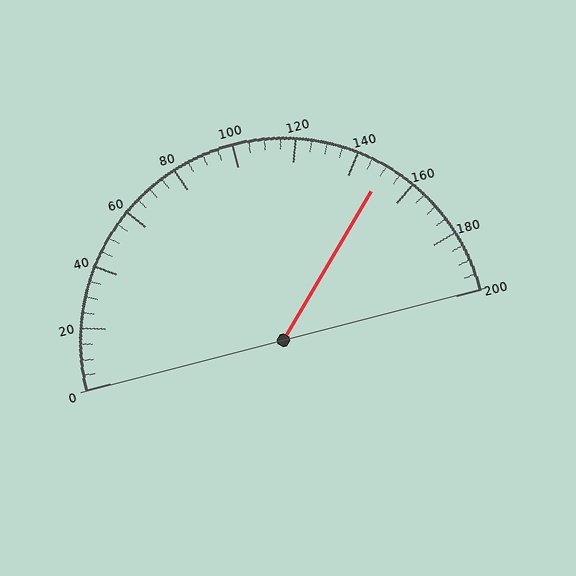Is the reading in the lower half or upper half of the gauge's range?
The reading is in the upper half of the range (0 to 200).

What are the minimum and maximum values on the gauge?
The gauge ranges from 0 to 200.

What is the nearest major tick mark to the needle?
The nearest major tick mark is 160.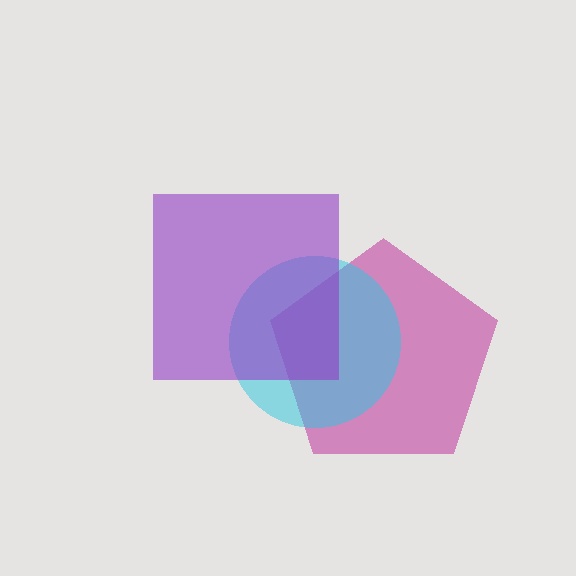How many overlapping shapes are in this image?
There are 3 overlapping shapes in the image.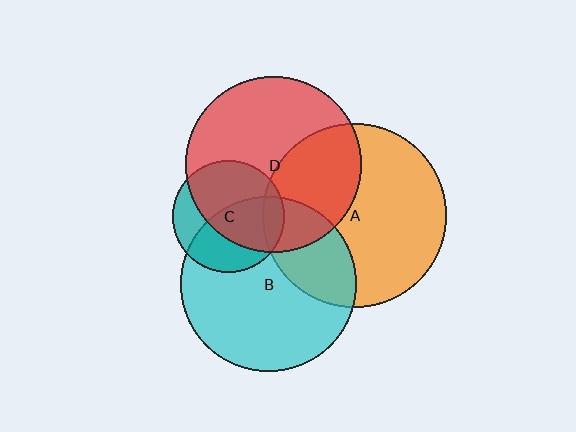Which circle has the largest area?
Circle A (orange).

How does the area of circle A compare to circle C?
Approximately 2.7 times.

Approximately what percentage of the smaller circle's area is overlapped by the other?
Approximately 55%.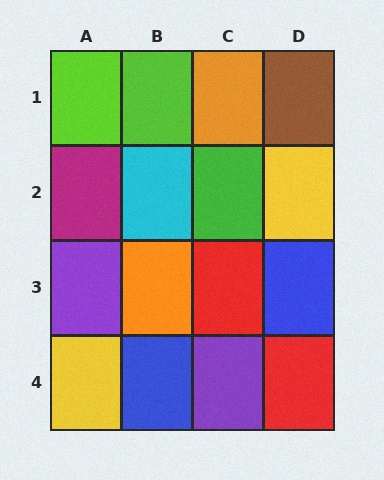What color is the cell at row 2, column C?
Green.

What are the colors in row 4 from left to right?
Yellow, blue, purple, red.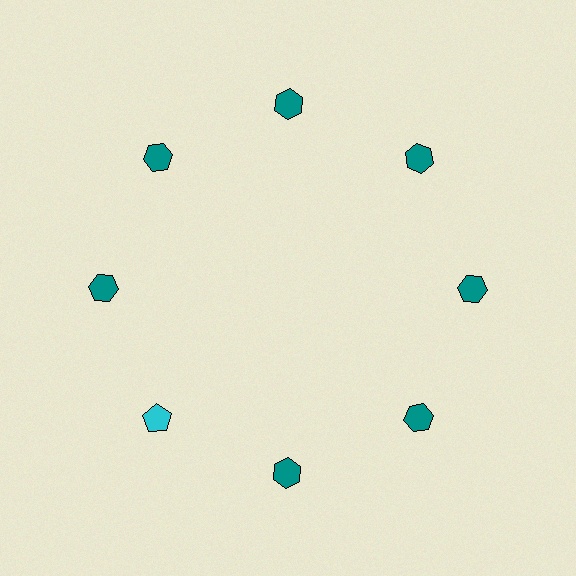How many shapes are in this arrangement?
There are 8 shapes arranged in a ring pattern.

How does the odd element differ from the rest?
It differs in both color (cyan instead of teal) and shape (pentagon instead of hexagon).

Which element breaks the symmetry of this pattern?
The cyan pentagon at roughly the 8 o'clock position breaks the symmetry. All other shapes are teal hexagons.